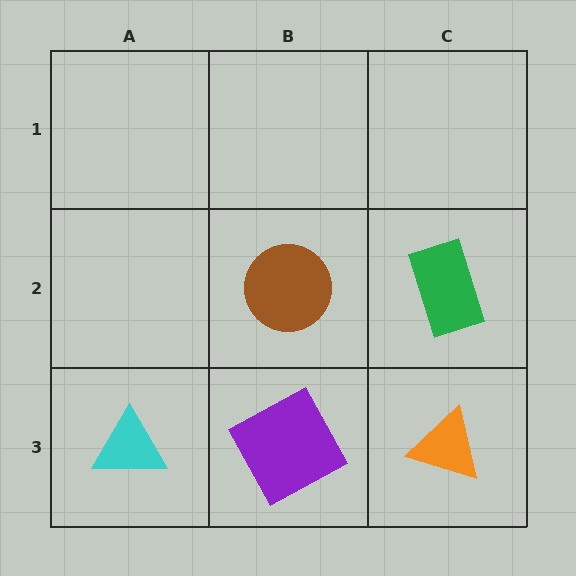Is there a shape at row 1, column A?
No, that cell is empty.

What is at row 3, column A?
A cyan triangle.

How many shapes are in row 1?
0 shapes.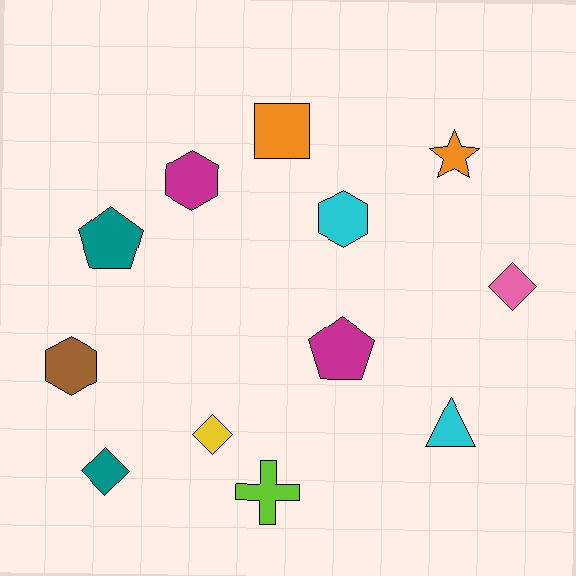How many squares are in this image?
There is 1 square.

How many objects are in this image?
There are 12 objects.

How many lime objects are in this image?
There is 1 lime object.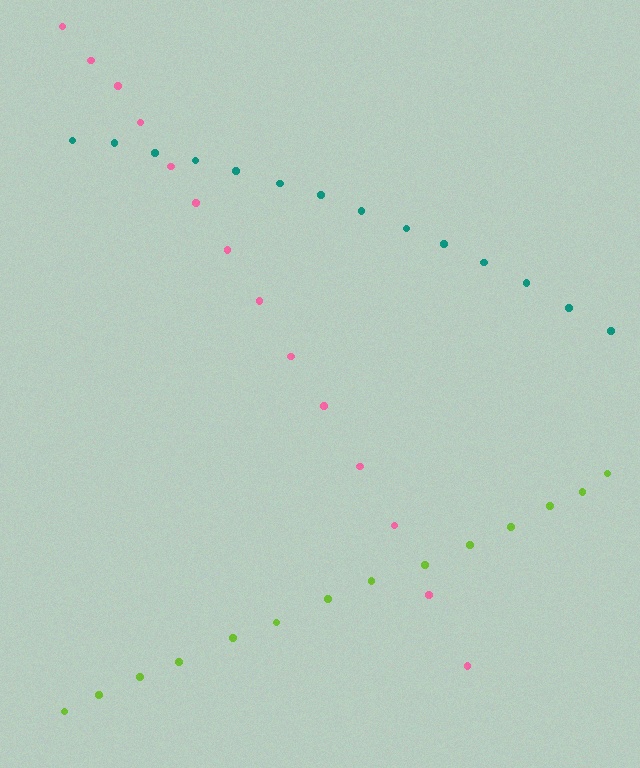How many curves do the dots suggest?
There are 3 distinct paths.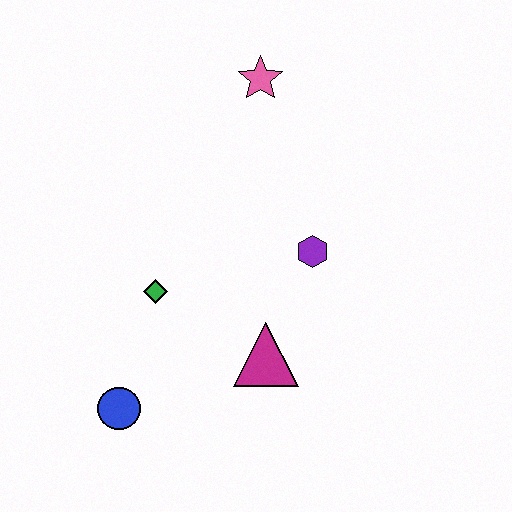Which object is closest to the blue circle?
The green diamond is closest to the blue circle.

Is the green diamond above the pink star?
No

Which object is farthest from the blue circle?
The pink star is farthest from the blue circle.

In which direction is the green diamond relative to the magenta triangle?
The green diamond is to the left of the magenta triangle.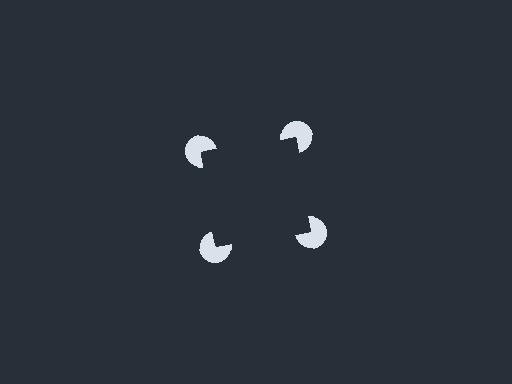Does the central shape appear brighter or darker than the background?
It typically appears slightly darker than the background, even though no actual brightness change is drawn.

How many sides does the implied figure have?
4 sides.